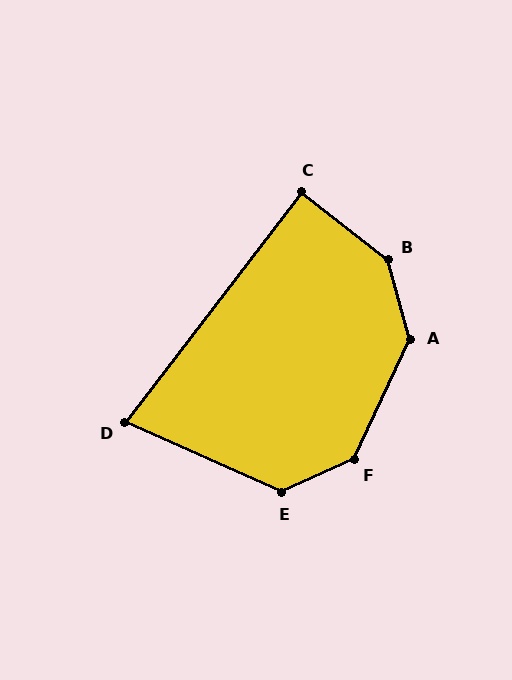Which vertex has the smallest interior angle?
D, at approximately 77 degrees.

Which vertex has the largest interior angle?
B, at approximately 144 degrees.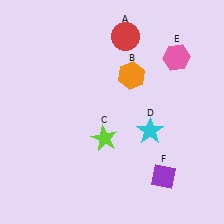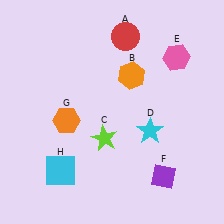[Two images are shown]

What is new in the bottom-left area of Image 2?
A cyan square (H) was added in the bottom-left area of Image 2.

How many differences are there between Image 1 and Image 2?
There are 2 differences between the two images.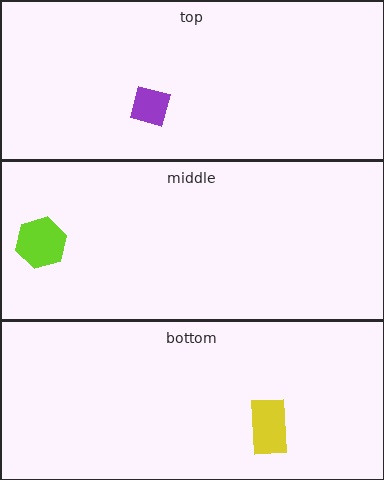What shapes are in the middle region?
The lime hexagon.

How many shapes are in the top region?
1.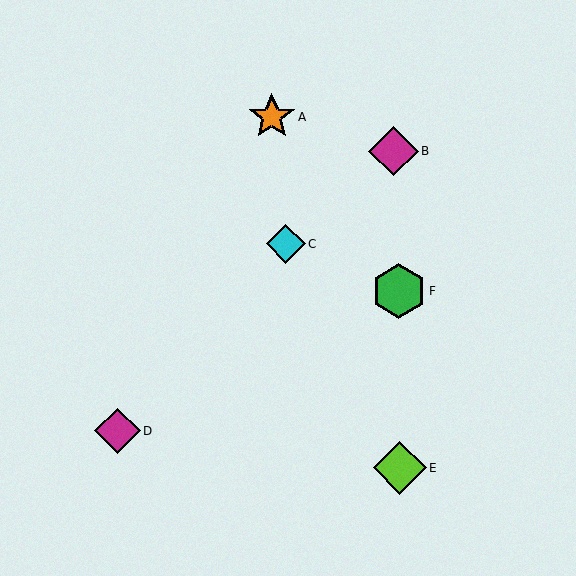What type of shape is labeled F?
Shape F is a green hexagon.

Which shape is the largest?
The green hexagon (labeled F) is the largest.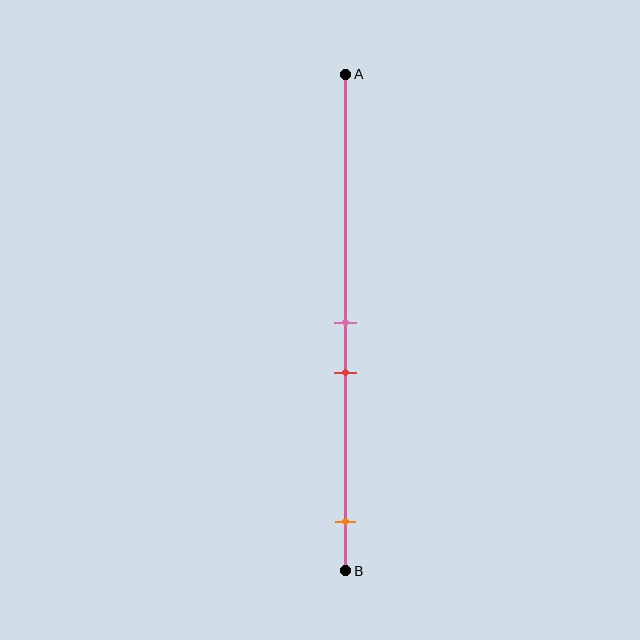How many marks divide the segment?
There are 3 marks dividing the segment.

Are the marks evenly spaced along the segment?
No, the marks are not evenly spaced.